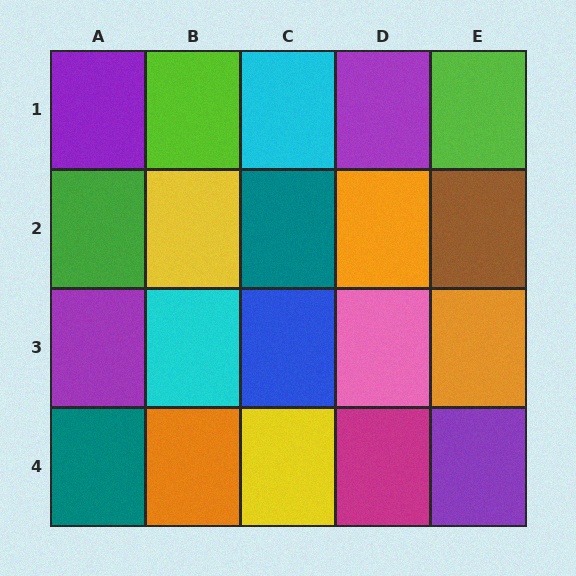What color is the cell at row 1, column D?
Purple.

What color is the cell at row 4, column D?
Magenta.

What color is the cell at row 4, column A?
Teal.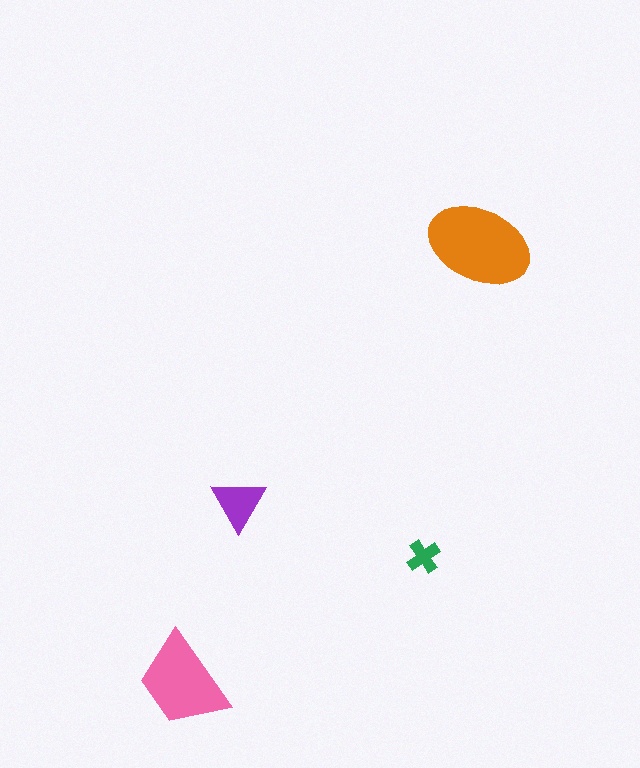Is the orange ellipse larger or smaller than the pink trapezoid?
Larger.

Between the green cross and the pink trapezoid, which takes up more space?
The pink trapezoid.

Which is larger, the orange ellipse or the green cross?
The orange ellipse.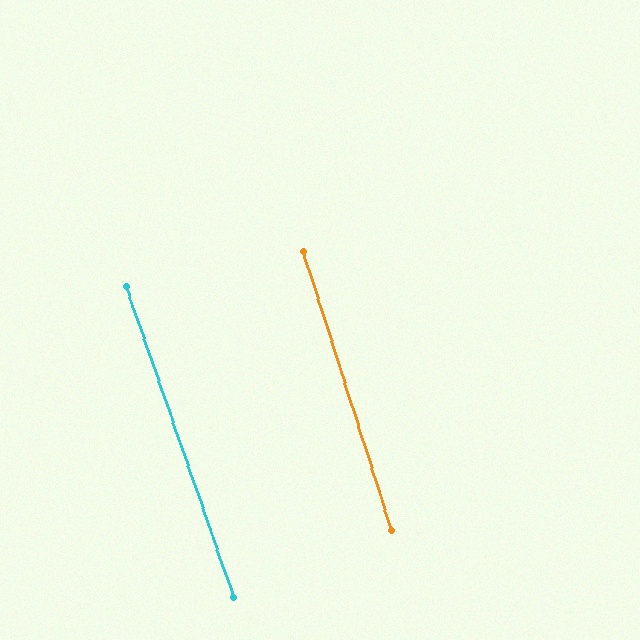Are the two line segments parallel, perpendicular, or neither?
Parallel — their directions differ by only 1.5°.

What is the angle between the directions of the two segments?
Approximately 2 degrees.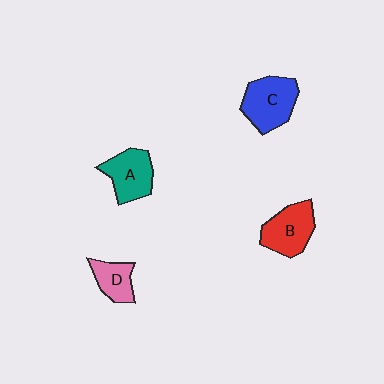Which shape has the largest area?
Shape C (blue).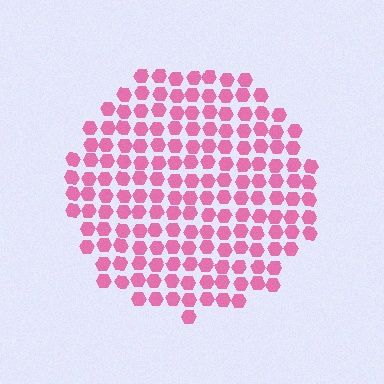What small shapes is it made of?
It is made of small hexagons.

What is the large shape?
The large shape is a circle.